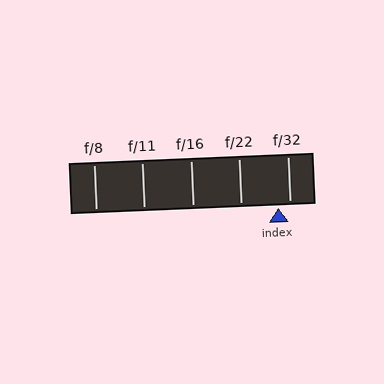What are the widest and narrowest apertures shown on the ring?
The widest aperture shown is f/8 and the narrowest is f/32.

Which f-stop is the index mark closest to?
The index mark is closest to f/32.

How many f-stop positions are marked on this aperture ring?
There are 5 f-stop positions marked.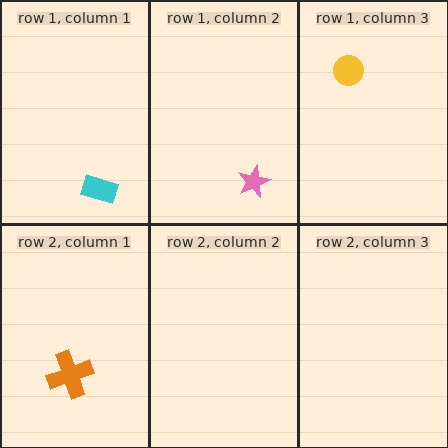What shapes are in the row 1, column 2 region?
The pink star.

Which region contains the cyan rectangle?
The row 1, column 1 region.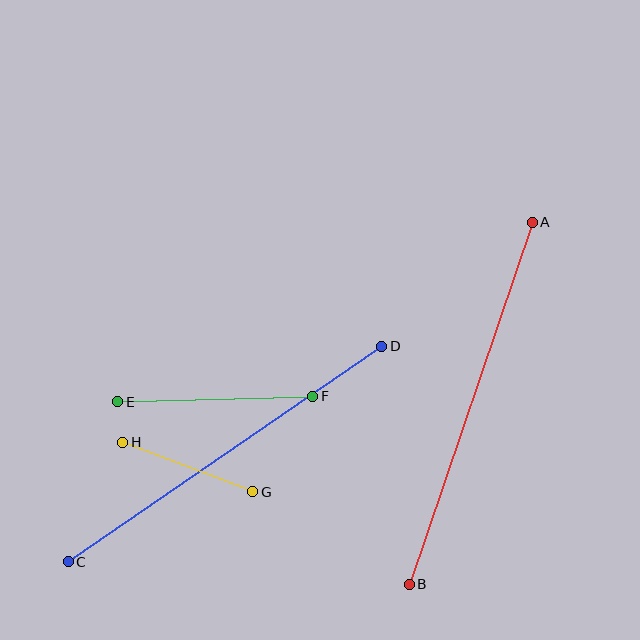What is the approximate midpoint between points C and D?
The midpoint is at approximately (225, 454) pixels.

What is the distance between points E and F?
The distance is approximately 195 pixels.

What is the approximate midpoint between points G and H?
The midpoint is at approximately (188, 467) pixels.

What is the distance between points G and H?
The distance is approximately 139 pixels.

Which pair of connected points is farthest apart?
Points A and B are farthest apart.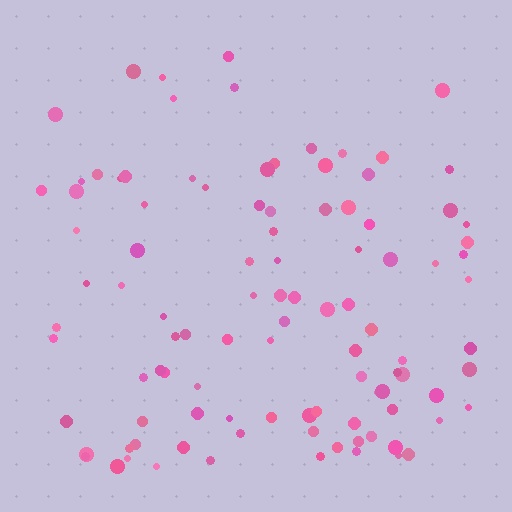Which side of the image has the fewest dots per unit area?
The top.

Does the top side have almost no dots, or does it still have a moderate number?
Still a moderate number, just noticeably fewer than the bottom.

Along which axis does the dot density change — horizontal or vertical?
Vertical.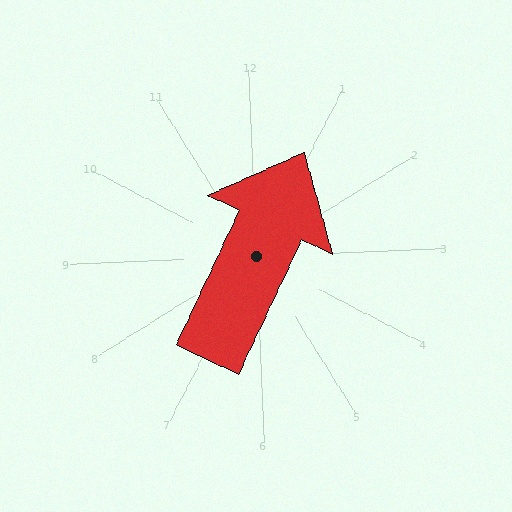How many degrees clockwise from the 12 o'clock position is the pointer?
Approximately 28 degrees.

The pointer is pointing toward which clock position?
Roughly 1 o'clock.